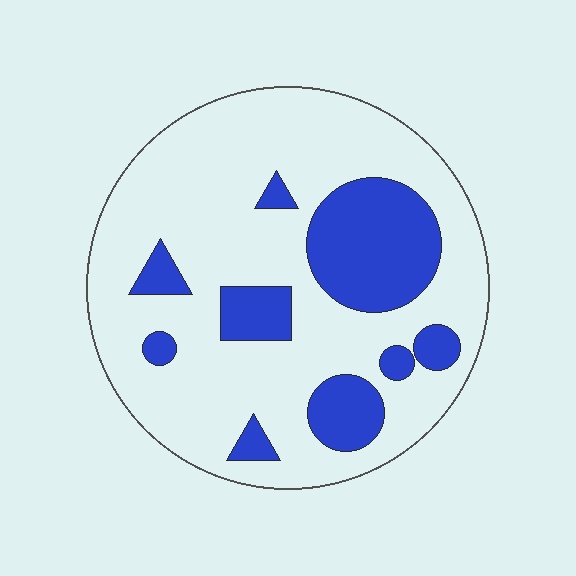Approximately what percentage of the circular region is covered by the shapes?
Approximately 25%.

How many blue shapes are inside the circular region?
9.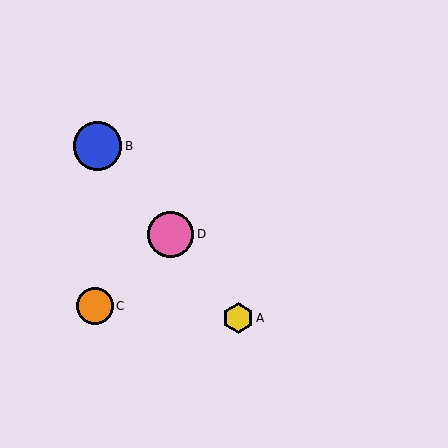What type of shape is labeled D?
Shape D is a pink circle.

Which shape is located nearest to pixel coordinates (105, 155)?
The blue circle (labeled B) at (98, 146) is nearest to that location.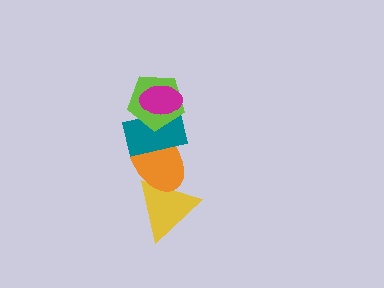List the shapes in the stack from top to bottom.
From top to bottom: the magenta ellipse, the lime pentagon, the teal rectangle, the orange ellipse, the yellow triangle.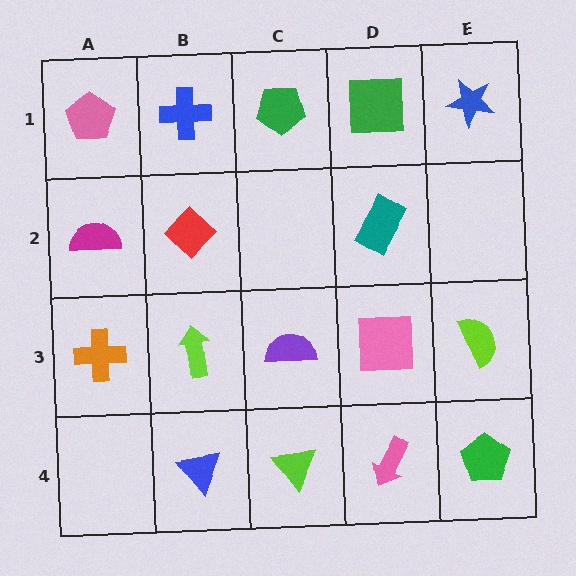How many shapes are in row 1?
5 shapes.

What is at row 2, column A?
A magenta semicircle.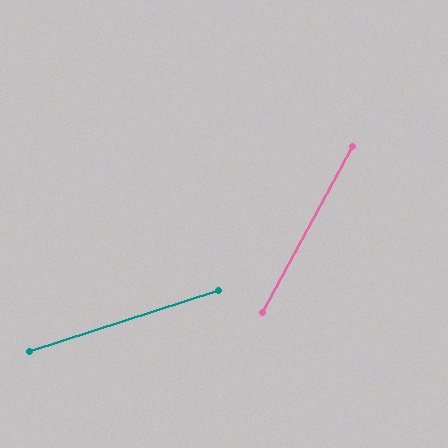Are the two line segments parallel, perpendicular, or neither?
Neither parallel nor perpendicular — they differ by about 43°.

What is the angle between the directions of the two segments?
Approximately 43 degrees.